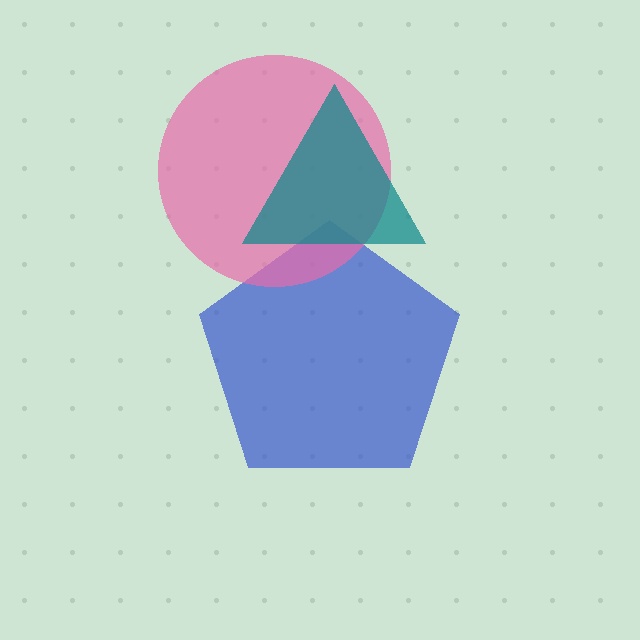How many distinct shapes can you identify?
There are 3 distinct shapes: a blue pentagon, a pink circle, a teal triangle.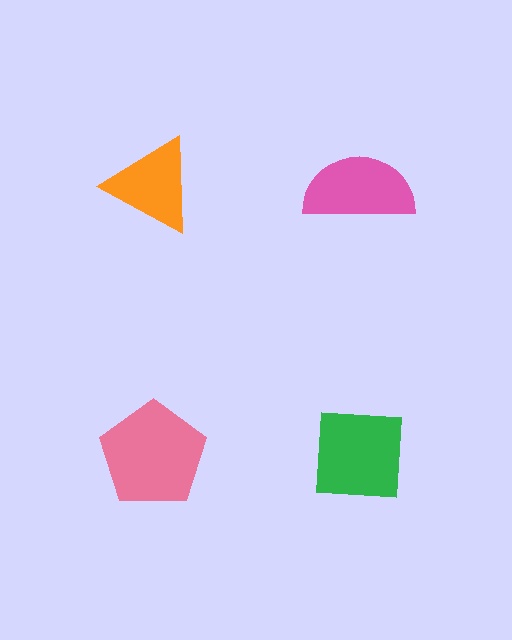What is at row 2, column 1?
A pink pentagon.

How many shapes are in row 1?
2 shapes.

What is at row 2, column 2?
A green square.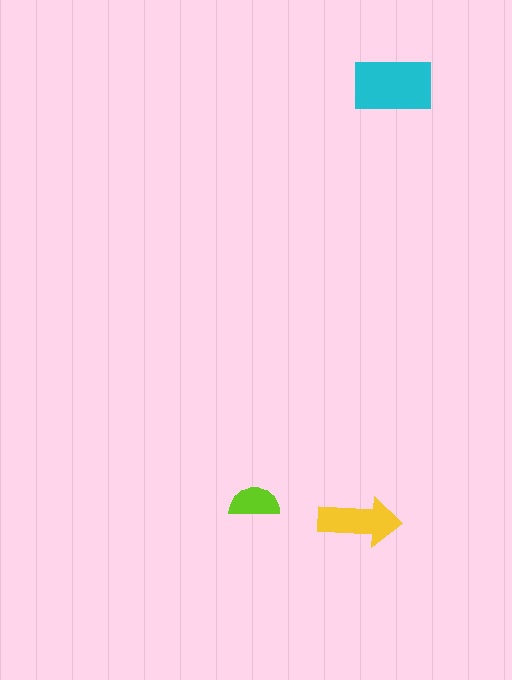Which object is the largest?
The cyan rectangle.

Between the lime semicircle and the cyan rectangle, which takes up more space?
The cyan rectangle.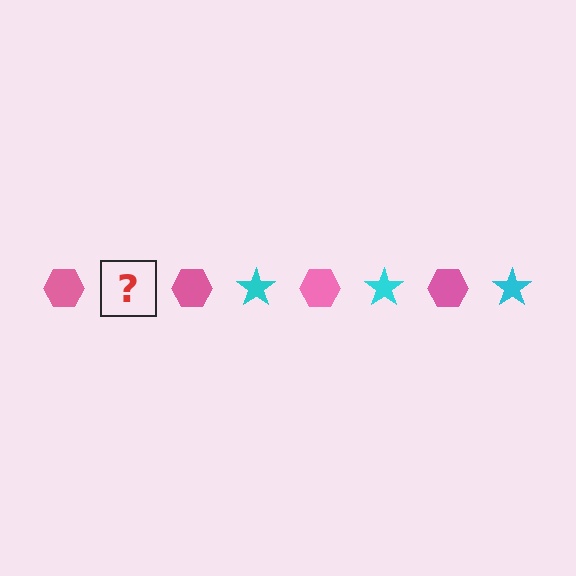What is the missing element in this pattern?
The missing element is a cyan star.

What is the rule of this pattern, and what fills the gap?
The rule is that the pattern alternates between pink hexagon and cyan star. The gap should be filled with a cyan star.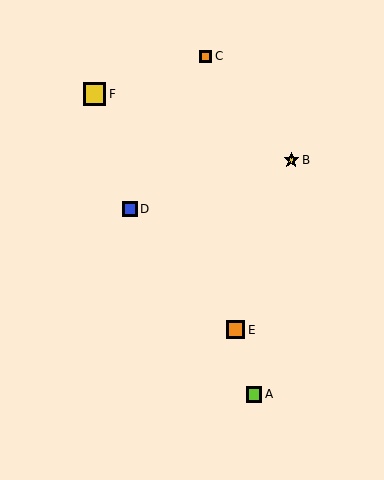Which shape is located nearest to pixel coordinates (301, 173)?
The yellow star (labeled B) at (291, 160) is nearest to that location.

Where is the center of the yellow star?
The center of the yellow star is at (291, 160).